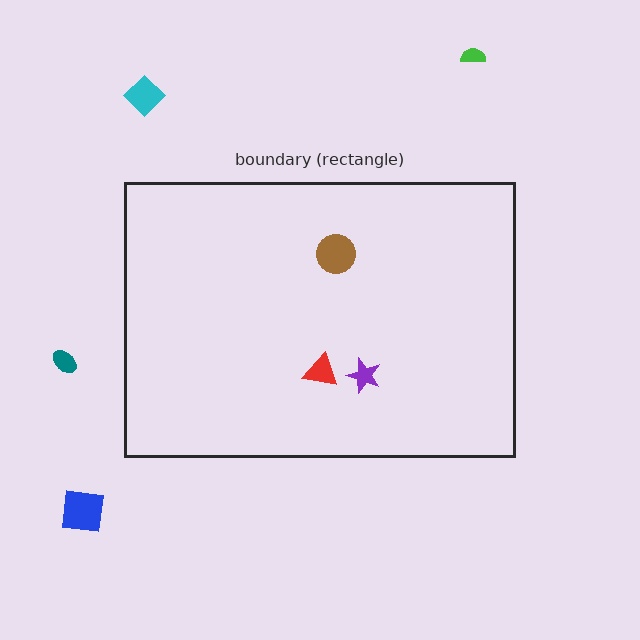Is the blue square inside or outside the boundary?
Outside.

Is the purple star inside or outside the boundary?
Inside.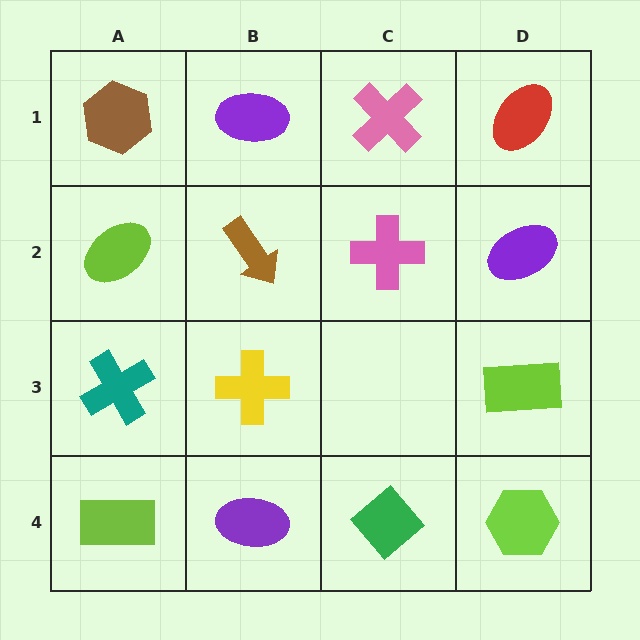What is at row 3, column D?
A lime rectangle.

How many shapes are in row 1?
4 shapes.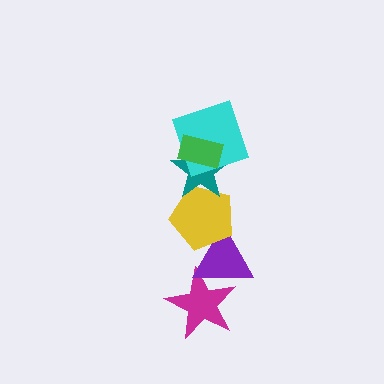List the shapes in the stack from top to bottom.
From top to bottom: the green rectangle, the cyan square, the teal star, the yellow pentagon, the purple triangle, the magenta star.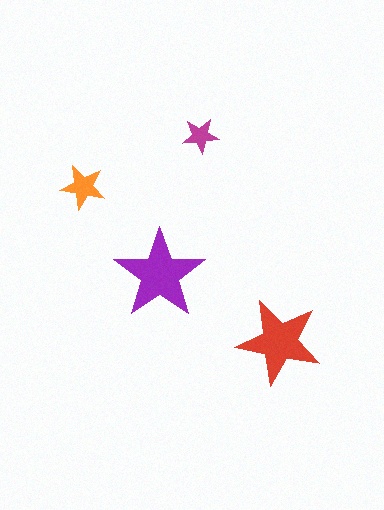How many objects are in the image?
There are 4 objects in the image.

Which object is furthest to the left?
The orange star is leftmost.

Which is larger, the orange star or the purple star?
The purple one.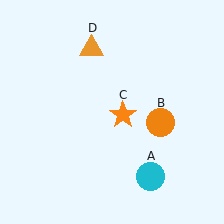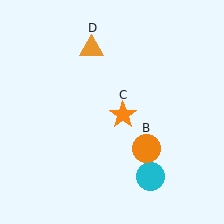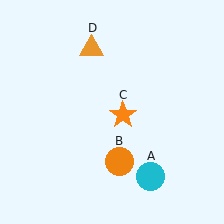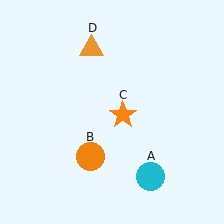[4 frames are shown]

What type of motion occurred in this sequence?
The orange circle (object B) rotated clockwise around the center of the scene.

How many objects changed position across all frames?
1 object changed position: orange circle (object B).